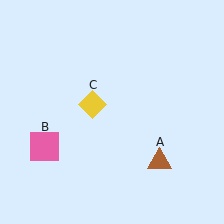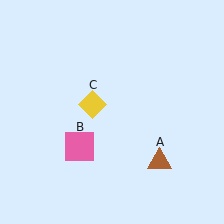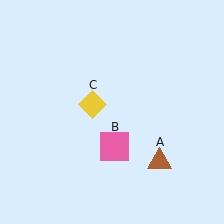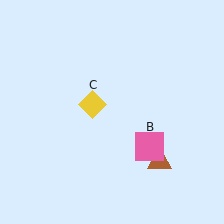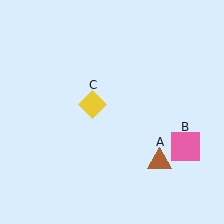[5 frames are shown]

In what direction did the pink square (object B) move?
The pink square (object B) moved right.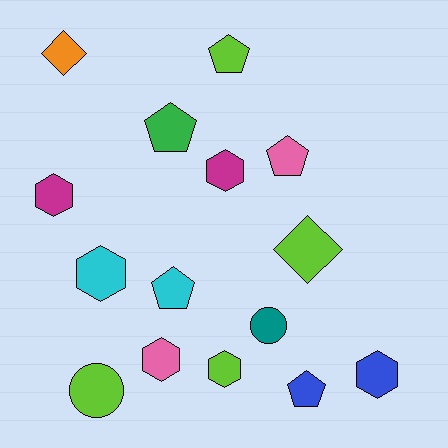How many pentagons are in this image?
There are 5 pentagons.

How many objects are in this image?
There are 15 objects.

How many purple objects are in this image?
There are no purple objects.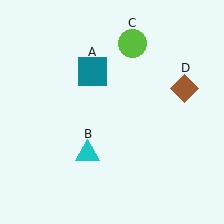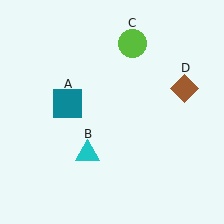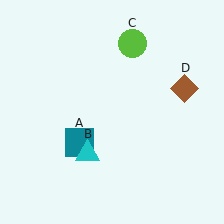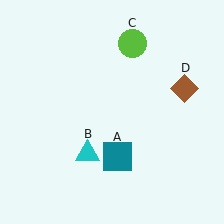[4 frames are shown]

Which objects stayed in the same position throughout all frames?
Cyan triangle (object B) and lime circle (object C) and brown diamond (object D) remained stationary.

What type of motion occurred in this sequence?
The teal square (object A) rotated counterclockwise around the center of the scene.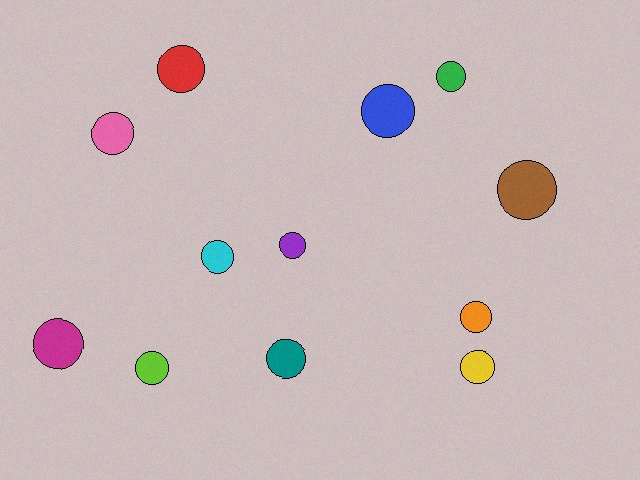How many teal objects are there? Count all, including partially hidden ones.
There is 1 teal object.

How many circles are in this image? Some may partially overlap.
There are 12 circles.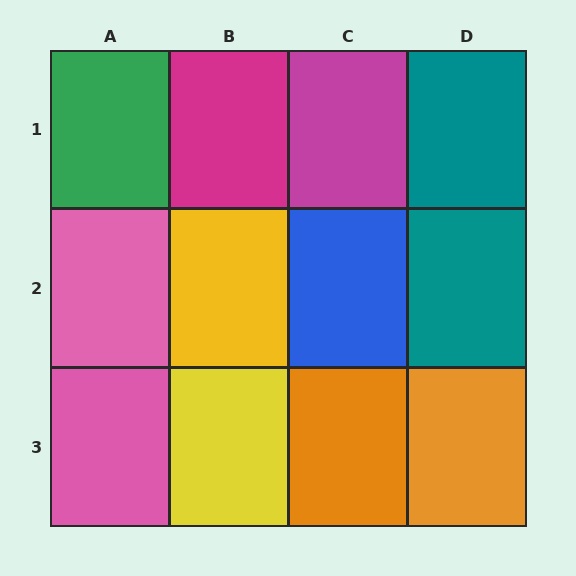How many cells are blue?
1 cell is blue.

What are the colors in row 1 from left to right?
Green, magenta, magenta, teal.